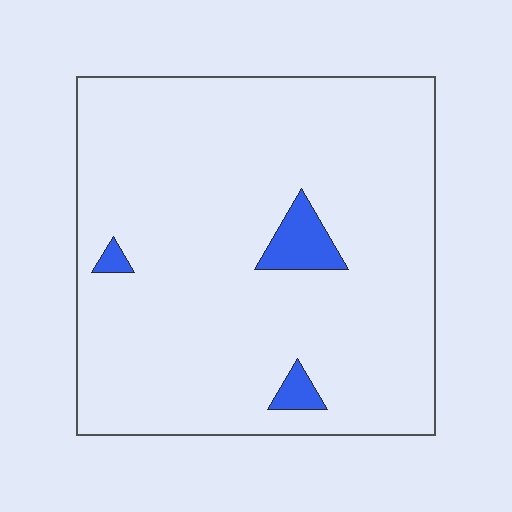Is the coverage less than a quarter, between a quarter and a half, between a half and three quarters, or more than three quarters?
Less than a quarter.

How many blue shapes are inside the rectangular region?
3.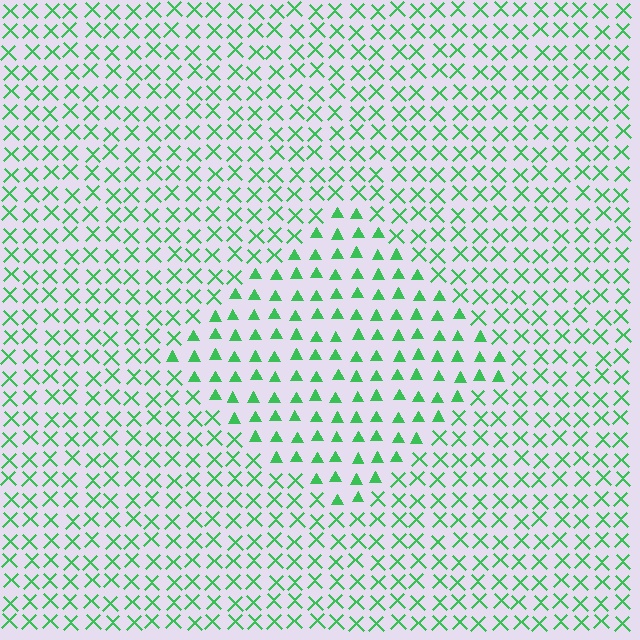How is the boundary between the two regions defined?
The boundary is defined by a change in element shape: triangles inside vs. X marks outside. All elements share the same color and spacing.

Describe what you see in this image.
The image is filled with small green elements arranged in a uniform grid. A diamond-shaped region contains triangles, while the surrounding area contains X marks. The boundary is defined purely by the change in element shape.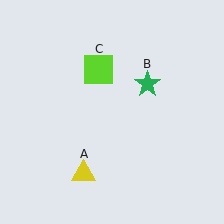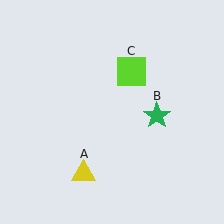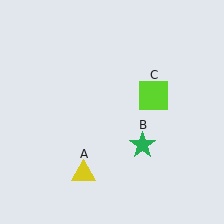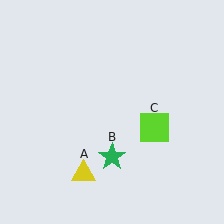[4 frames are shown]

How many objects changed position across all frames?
2 objects changed position: green star (object B), lime square (object C).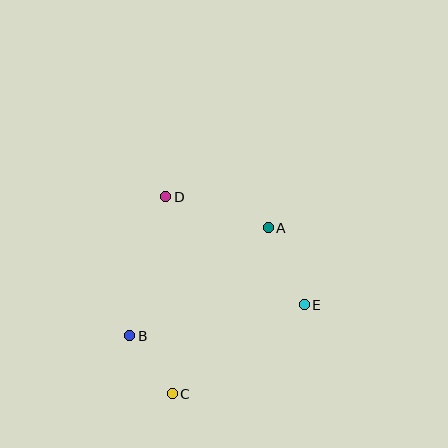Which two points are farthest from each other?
Points C and D are farthest from each other.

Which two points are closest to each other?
Points B and C are closest to each other.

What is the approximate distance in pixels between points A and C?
The distance between A and C is approximately 192 pixels.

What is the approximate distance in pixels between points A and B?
The distance between A and B is approximately 176 pixels.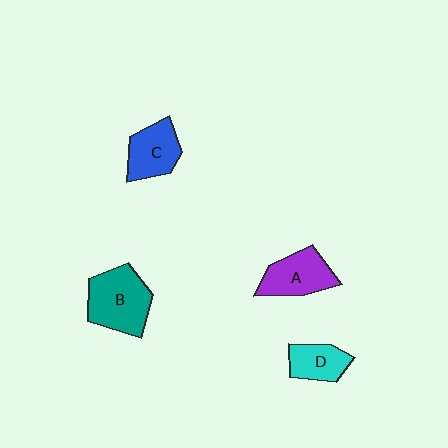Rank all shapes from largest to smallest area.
From largest to smallest: B (teal), A (purple), C (blue), D (cyan).